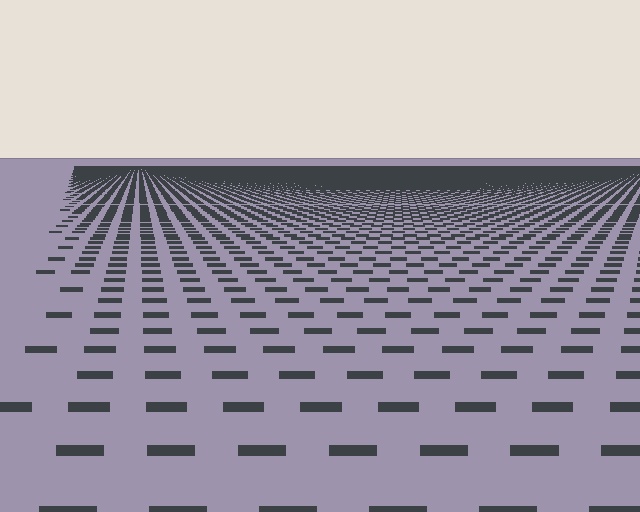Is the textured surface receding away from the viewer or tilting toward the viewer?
The surface is receding away from the viewer. Texture elements get smaller and denser toward the top.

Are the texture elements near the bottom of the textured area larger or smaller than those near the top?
Larger. Near the bottom, elements are closer to the viewer and appear at a bigger on-screen size.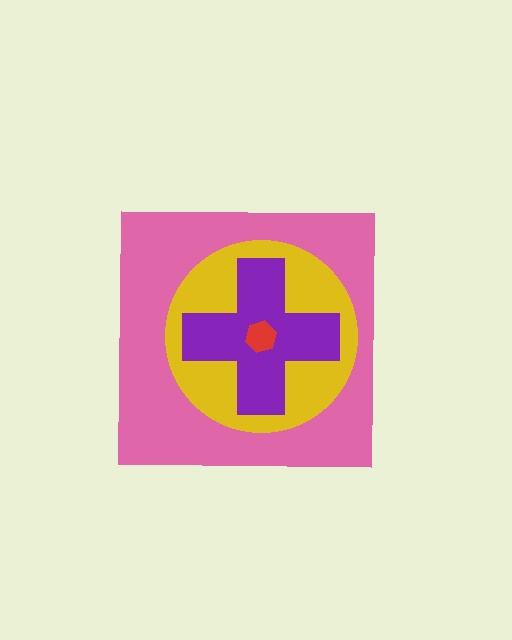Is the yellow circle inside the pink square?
Yes.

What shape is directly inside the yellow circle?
The purple cross.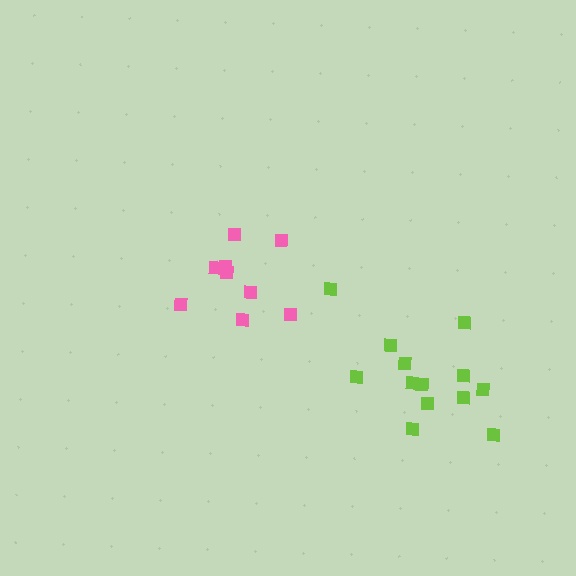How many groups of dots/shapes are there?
There are 2 groups.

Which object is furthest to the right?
The lime cluster is rightmost.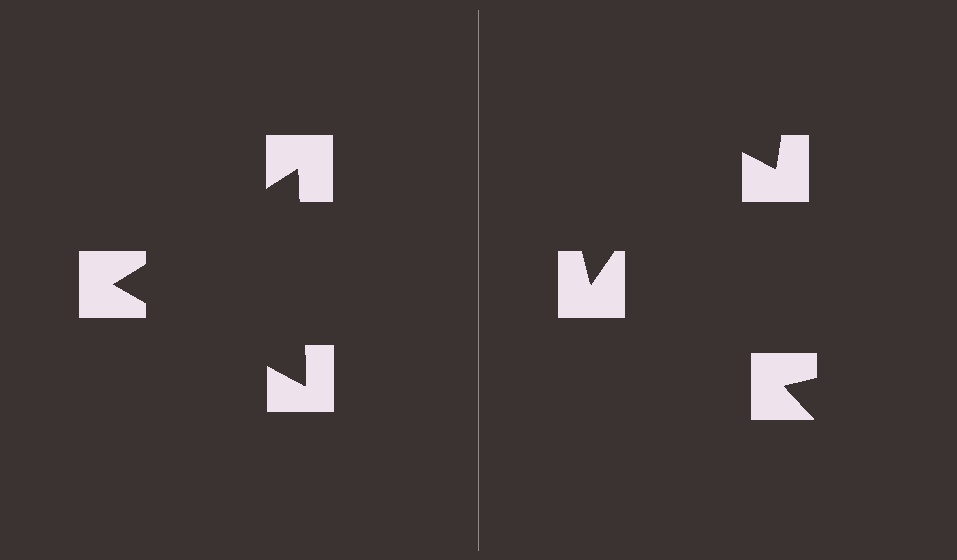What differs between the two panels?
The notched squares are positioned identically on both sides; only the wedge orientations differ. On the left they align to a triangle; on the right they are misaligned.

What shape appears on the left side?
An illusory triangle.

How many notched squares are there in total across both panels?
6 — 3 on each side.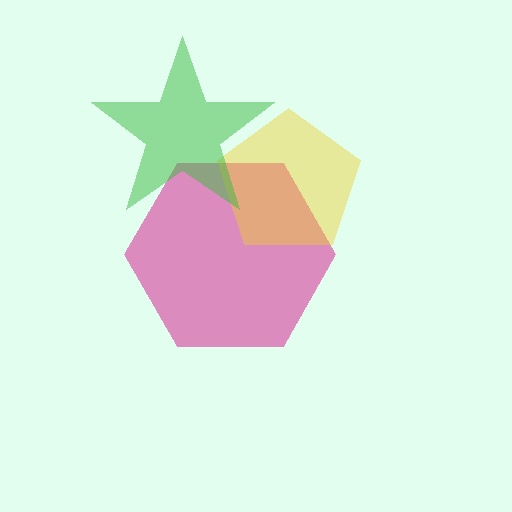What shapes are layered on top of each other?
The layered shapes are: a magenta hexagon, a yellow pentagon, a green star.